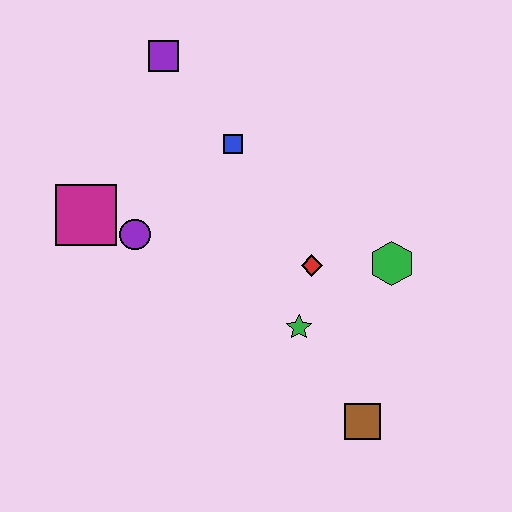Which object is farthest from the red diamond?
The purple square is farthest from the red diamond.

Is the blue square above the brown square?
Yes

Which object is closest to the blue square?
The purple square is closest to the blue square.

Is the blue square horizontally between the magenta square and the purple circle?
No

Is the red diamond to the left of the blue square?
No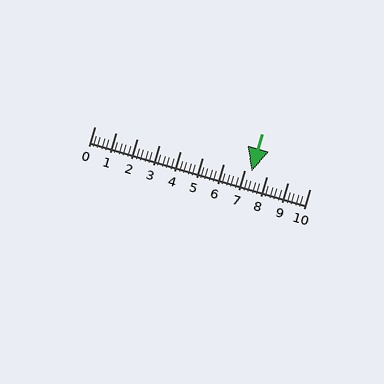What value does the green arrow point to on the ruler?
The green arrow points to approximately 7.3.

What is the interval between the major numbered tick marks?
The major tick marks are spaced 1 units apart.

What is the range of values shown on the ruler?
The ruler shows values from 0 to 10.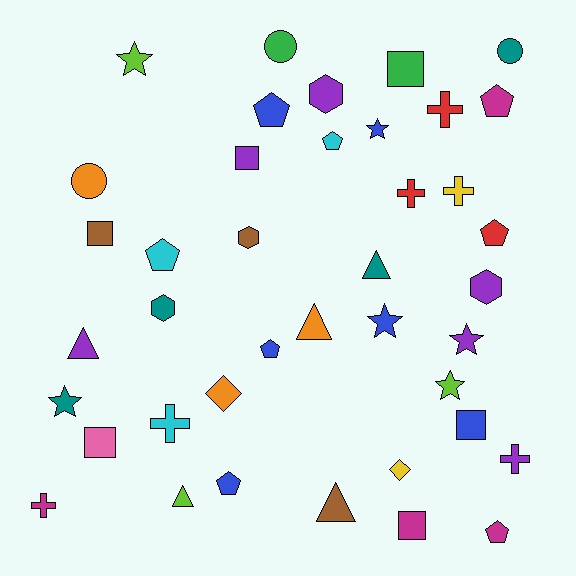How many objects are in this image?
There are 40 objects.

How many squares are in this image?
There are 6 squares.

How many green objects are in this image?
There are 2 green objects.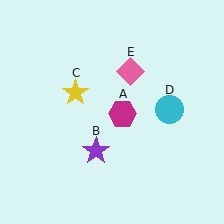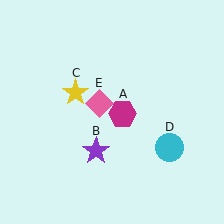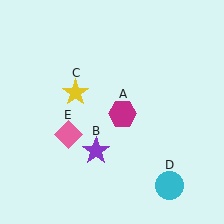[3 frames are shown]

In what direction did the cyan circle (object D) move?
The cyan circle (object D) moved down.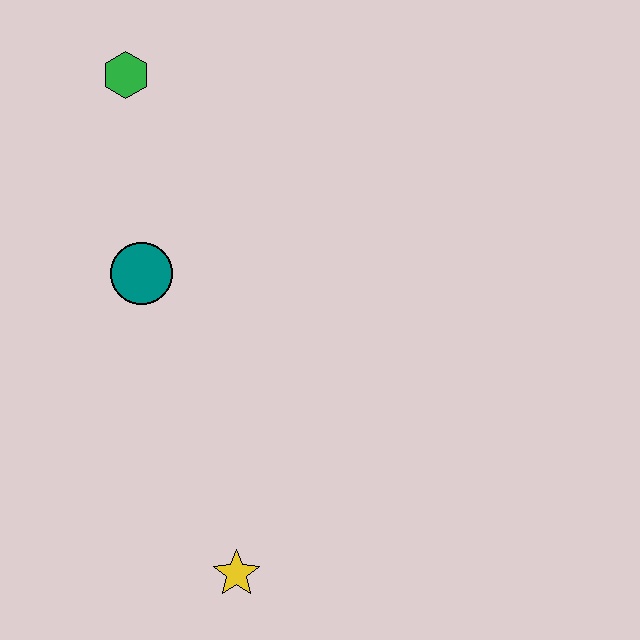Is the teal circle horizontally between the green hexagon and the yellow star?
Yes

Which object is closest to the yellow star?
The teal circle is closest to the yellow star.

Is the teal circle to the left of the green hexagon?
No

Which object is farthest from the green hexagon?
The yellow star is farthest from the green hexagon.